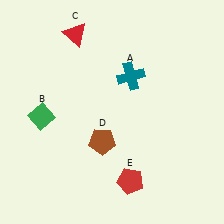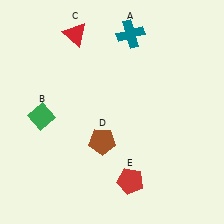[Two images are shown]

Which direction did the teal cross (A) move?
The teal cross (A) moved up.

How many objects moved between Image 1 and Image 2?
1 object moved between the two images.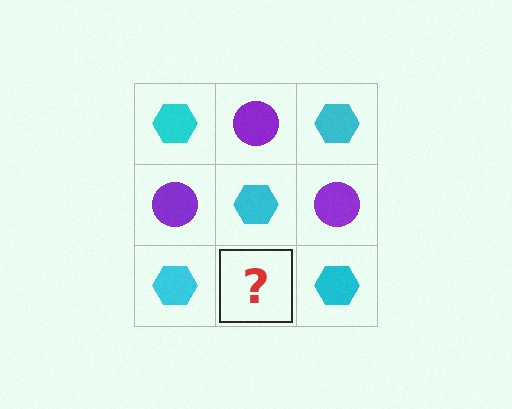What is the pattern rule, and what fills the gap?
The rule is that it alternates cyan hexagon and purple circle in a checkerboard pattern. The gap should be filled with a purple circle.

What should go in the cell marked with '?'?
The missing cell should contain a purple circle.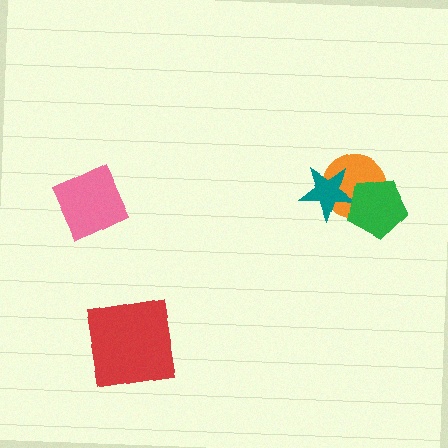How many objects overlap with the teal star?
2 objects overlap with the teal star.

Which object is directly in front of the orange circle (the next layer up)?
The teal star is directly in front of the orange circle.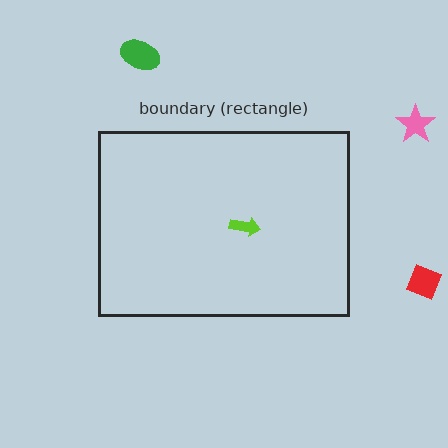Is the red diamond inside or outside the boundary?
Outside.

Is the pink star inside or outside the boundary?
Outside.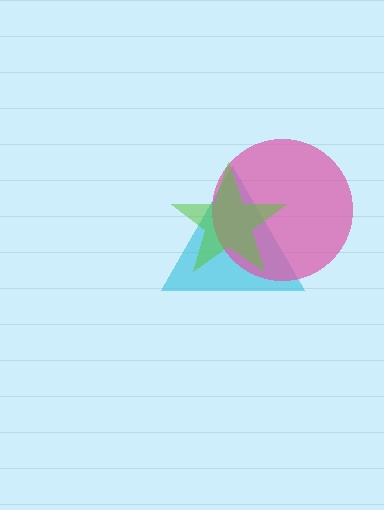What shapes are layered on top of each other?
The layered shapes are: a cyan triangle, a pink circle, a lime star.